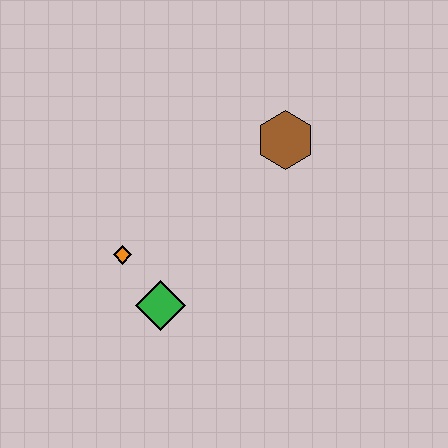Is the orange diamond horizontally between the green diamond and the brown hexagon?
No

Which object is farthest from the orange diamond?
The brown hexagon is farthest from the orange diamond.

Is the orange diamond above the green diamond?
Yes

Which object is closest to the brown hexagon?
The orange diamond is closest to the brown hexagon.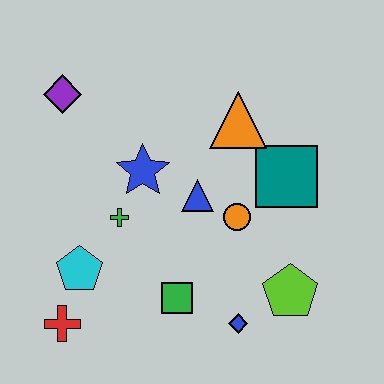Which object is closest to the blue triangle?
The orange circle is closest to the blue triangle.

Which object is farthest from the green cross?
The lime pentagon is farthest from the green cross.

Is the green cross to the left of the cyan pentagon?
No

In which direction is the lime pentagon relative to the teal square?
The lime pentagon is below the teal square.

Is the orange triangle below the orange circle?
No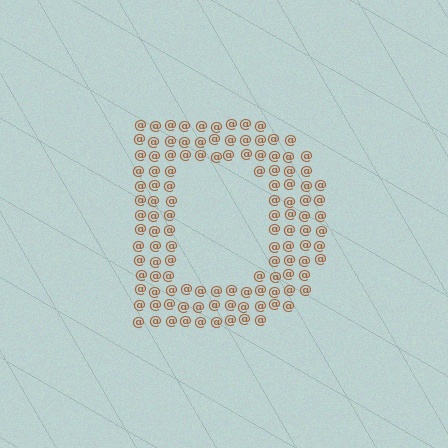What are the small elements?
The small elements are at signs.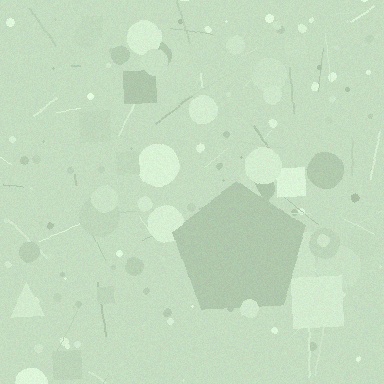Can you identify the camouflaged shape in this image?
The camouflaged shape is a pentagon.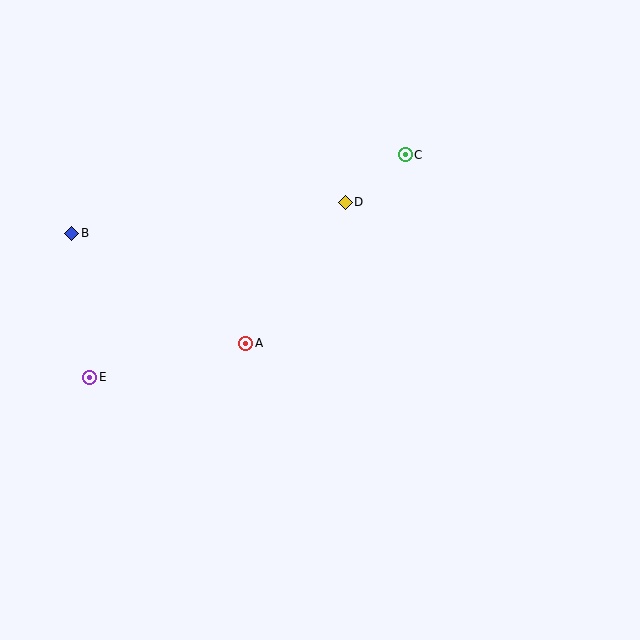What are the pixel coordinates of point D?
Point D is at (345, 202).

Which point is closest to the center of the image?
Point A at (246, 343) is closest to the center.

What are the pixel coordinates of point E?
Point E is at (90, 377).